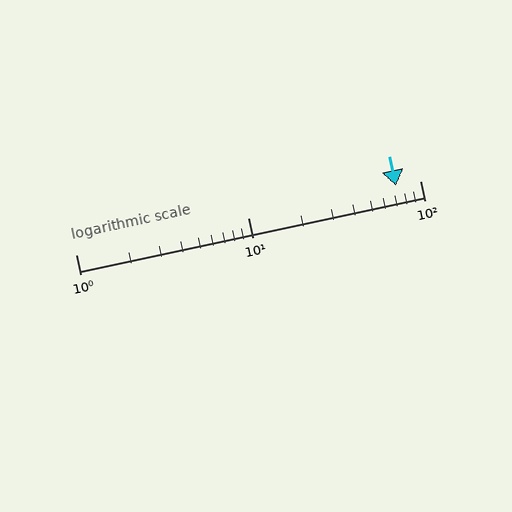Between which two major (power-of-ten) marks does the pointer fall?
The pointer is between 10 and 100.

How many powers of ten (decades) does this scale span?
The scale spans 2 decades, from 1 to 100.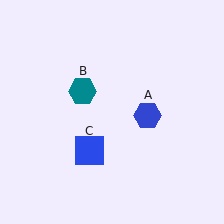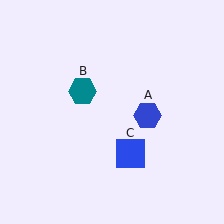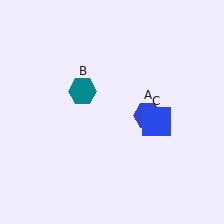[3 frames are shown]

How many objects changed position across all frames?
1 object changed position: blue square (object C).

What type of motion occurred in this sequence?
The blue square (object C) rotated counterclockwise around the center of the scene.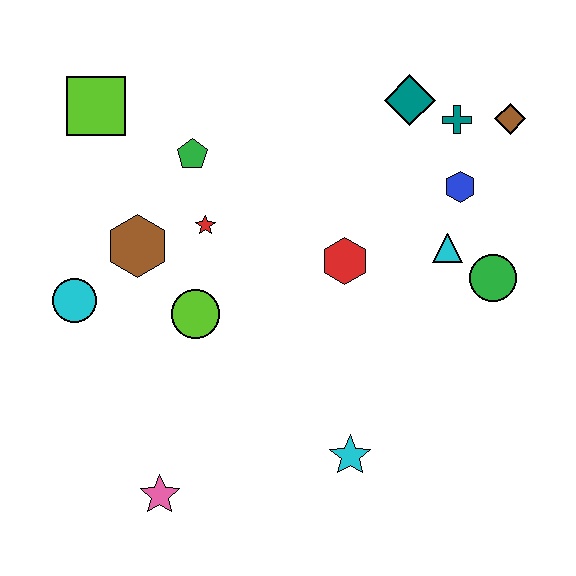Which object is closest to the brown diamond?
The teal cross is closest to the brown diamond.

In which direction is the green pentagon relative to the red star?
The green pentagon is above the red star.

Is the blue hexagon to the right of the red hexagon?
Yes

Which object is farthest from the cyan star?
The lime square is farthest from the cyan star.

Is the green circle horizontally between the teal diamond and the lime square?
No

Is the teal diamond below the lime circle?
No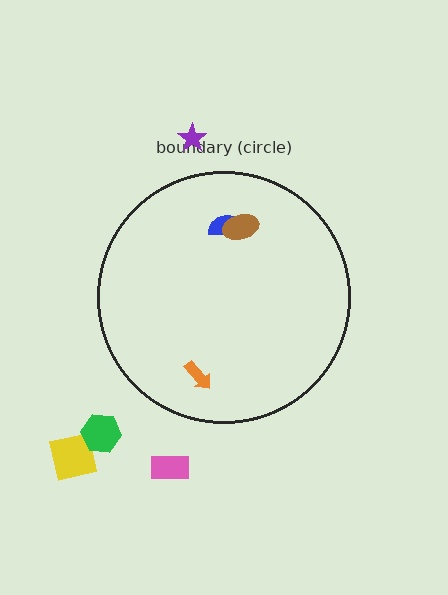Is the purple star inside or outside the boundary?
Outside.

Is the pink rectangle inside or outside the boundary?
Outside.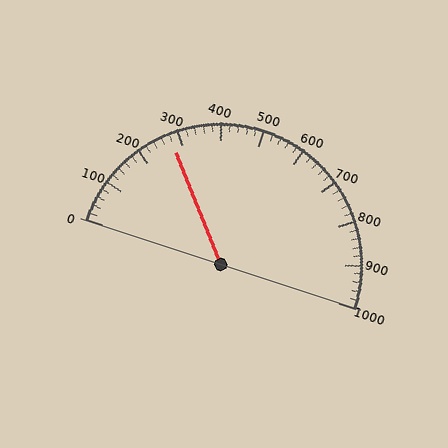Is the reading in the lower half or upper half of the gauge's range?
The reading is in the lower half of the range (0 to 1000).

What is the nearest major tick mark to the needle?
The nearest major tick mark is 300.